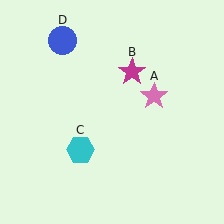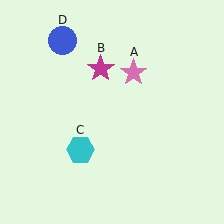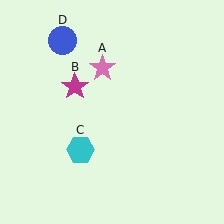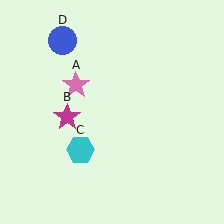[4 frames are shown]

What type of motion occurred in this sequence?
The pink star (object A), magenta star (object B) rotated counterclockwise around the center of the scene.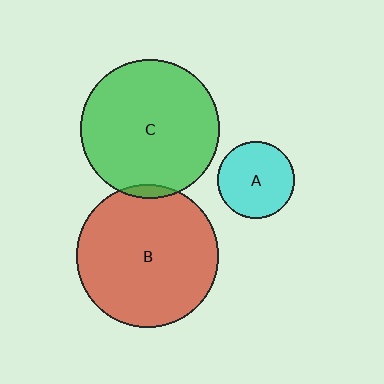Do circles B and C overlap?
Yes.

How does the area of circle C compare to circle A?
Approximately 3.3 times.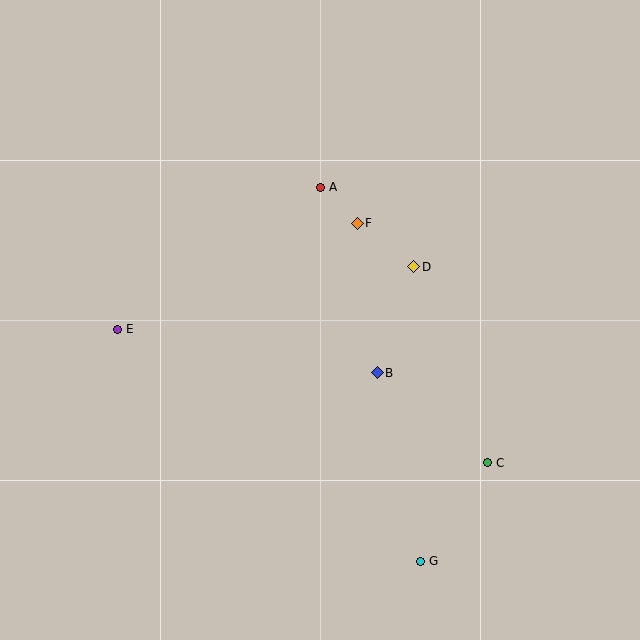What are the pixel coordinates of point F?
Point F is at (357, 223).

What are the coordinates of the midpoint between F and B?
The midpoint between F and B is at (367, 298).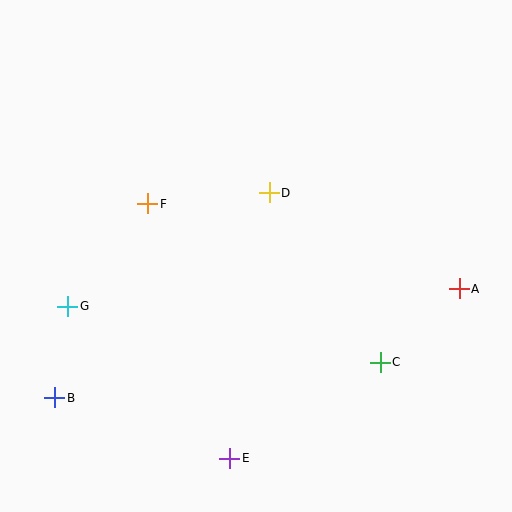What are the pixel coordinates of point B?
Point B is at (55, 398).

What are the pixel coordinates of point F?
Point F is at (148, 204).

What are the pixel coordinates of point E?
Point E is at (230, 458).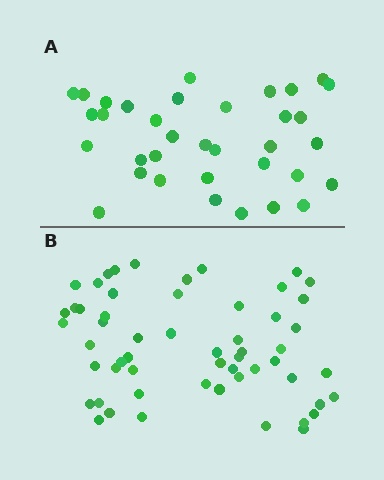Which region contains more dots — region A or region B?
Region B (the bottom region) has more dots.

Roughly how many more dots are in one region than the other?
Region B has approximately 20 more dots than region A.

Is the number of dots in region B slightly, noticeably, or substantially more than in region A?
Region B has substantially more. The ratio is roughly 1.6 to 1.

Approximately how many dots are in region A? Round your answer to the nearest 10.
About 40 dots. (The exact count is 35, which rounds to 40.)